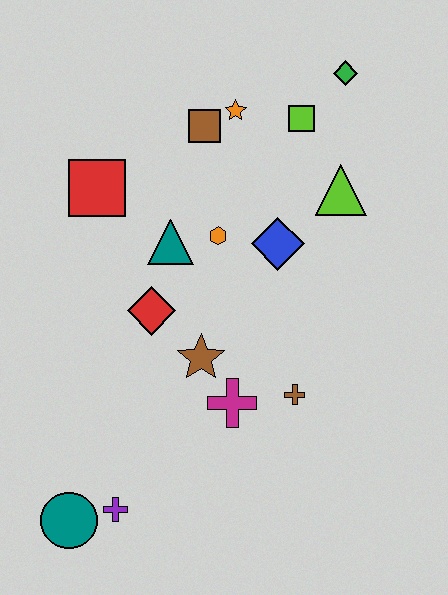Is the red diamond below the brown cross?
No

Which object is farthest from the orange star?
The teal circle is farthest from the orange star.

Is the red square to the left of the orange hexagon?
Yes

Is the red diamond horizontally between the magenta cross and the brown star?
No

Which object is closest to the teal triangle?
The orange hexagon is closest to the teal triangle.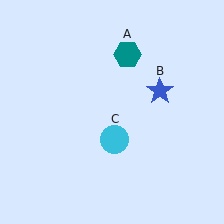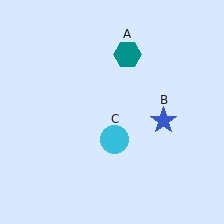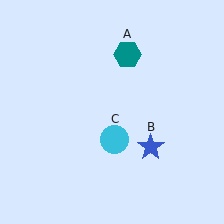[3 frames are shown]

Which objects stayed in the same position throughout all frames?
Teal hexagon (object A) and cyan circle (object C) remained stationary.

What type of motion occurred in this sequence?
The blue star (object B) rotated clockwise around the center of the scene.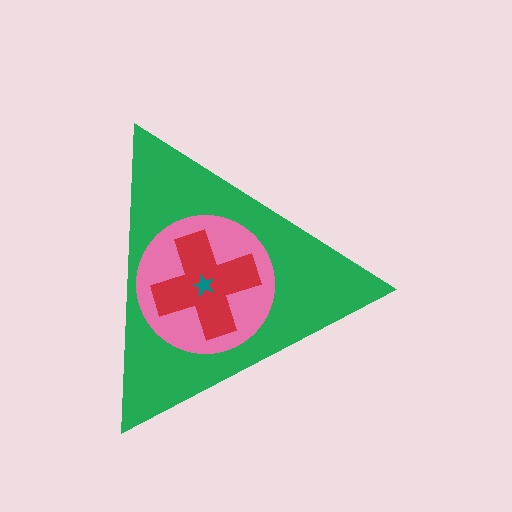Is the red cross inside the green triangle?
Yes.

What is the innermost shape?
The teal star.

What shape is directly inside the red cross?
The teal star.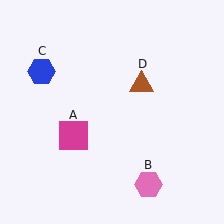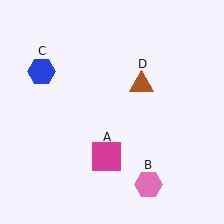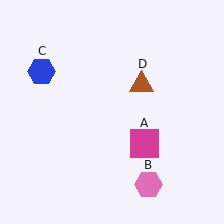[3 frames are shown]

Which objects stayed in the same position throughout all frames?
Pink hexagon (object B) and blue hexagon (object C) and brown triangle (object D) remained stationary.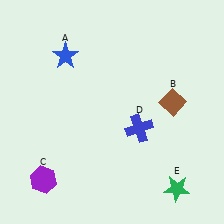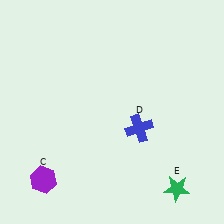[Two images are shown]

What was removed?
The blue star (A), the brown diamond (B) were removed in Image 2.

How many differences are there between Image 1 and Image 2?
There are 2 differences between the two images.